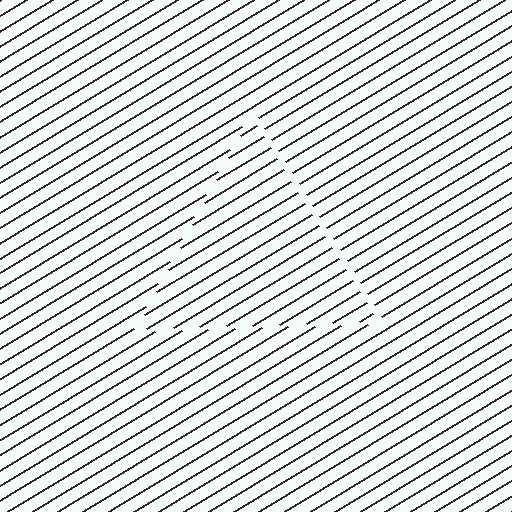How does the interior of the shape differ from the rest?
The interior of the shape contains the same grating, shifted by half a period — the contour is defined by the phase discontinuity where line-ends from the inner and outer gratings abut.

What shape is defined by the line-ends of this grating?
An illusory triangle. The interior of the shape contains the same grating, shifted by half a period — the contour is defined by the phase discontinuity where line-ends from the inner and outer gratings abut.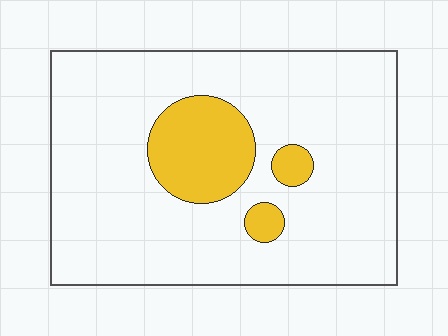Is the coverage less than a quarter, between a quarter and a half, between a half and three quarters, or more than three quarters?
Less than a quarter.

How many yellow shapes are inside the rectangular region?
3.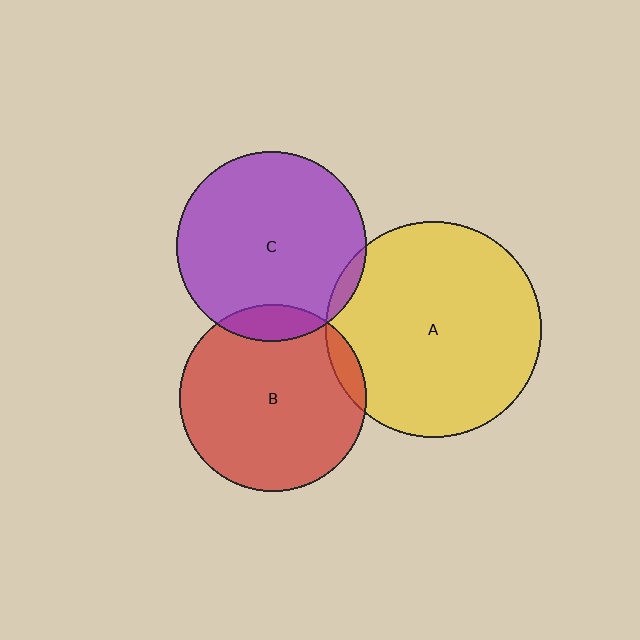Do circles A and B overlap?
Yes.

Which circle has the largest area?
Circle A (yellow).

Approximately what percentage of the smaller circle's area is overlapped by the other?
Approximately 5%.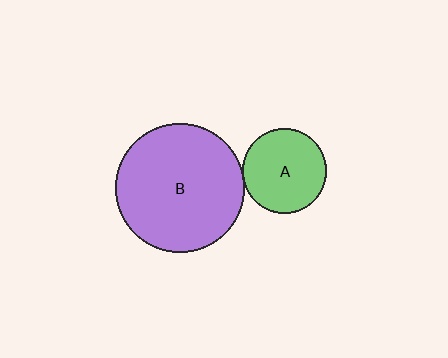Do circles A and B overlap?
Yes.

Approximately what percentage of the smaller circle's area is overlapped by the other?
Approximately 5%.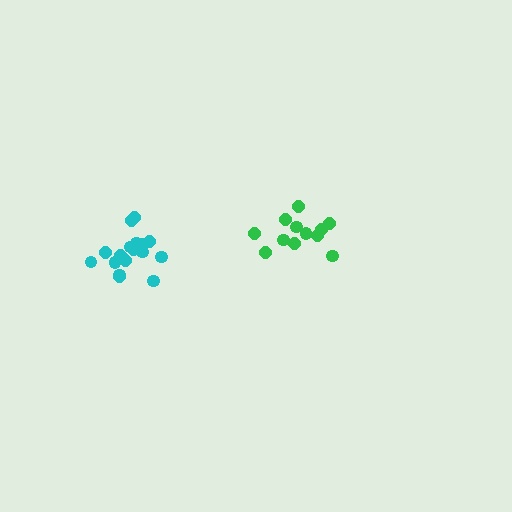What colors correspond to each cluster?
The clusters are colored: cyan, green.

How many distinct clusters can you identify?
There are 2 distinct clusters.